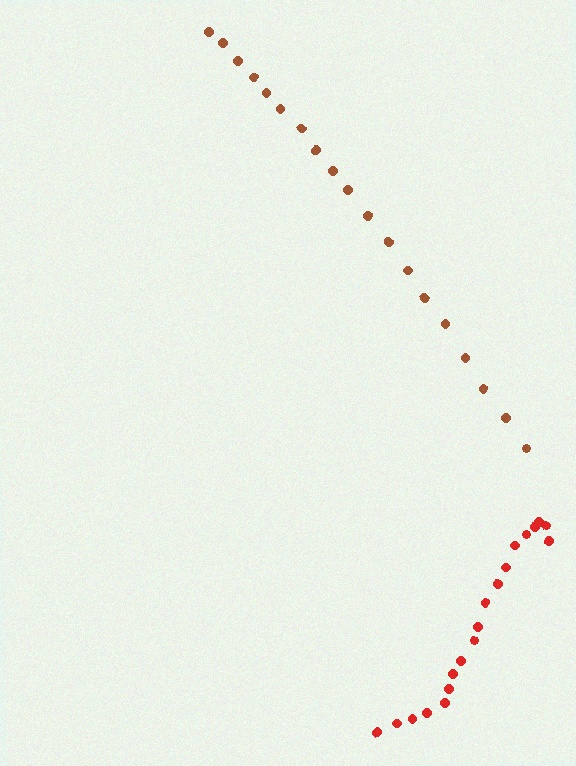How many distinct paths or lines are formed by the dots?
There are 2 distinct paths.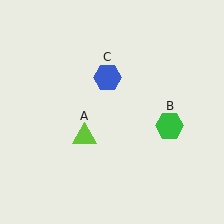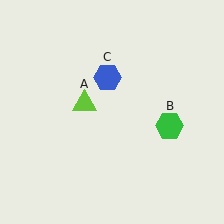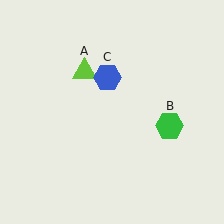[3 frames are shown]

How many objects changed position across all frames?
1 object changed position: lime triangle (object A).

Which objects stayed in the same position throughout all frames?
Green hexagon (object B) and blue hexagon (object C) remained stationary.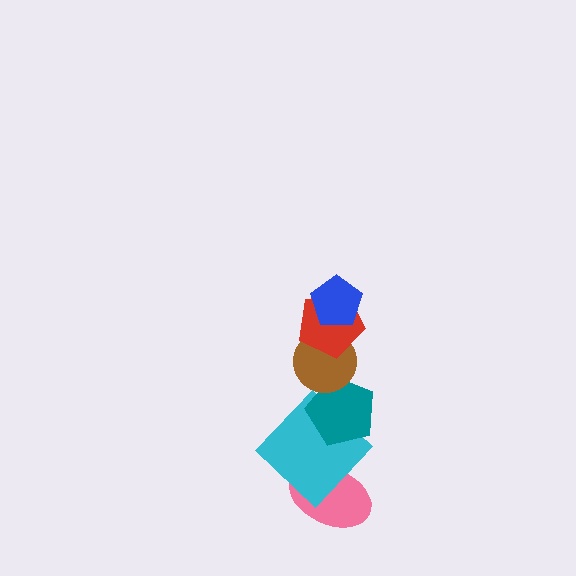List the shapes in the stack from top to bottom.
From top to bottom: the blue pentagon, the red pentagon, the brown circle, the teal pentagon, the cyan diamond, the pink ellipse.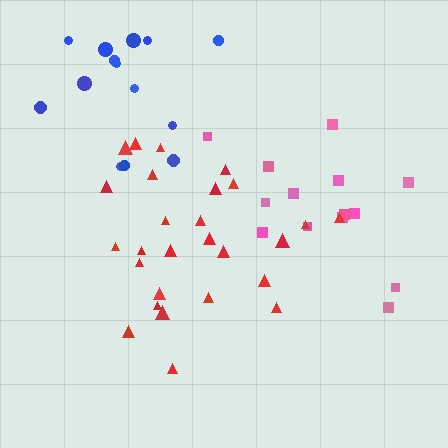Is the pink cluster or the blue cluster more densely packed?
Pink.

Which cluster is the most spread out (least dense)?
Blue.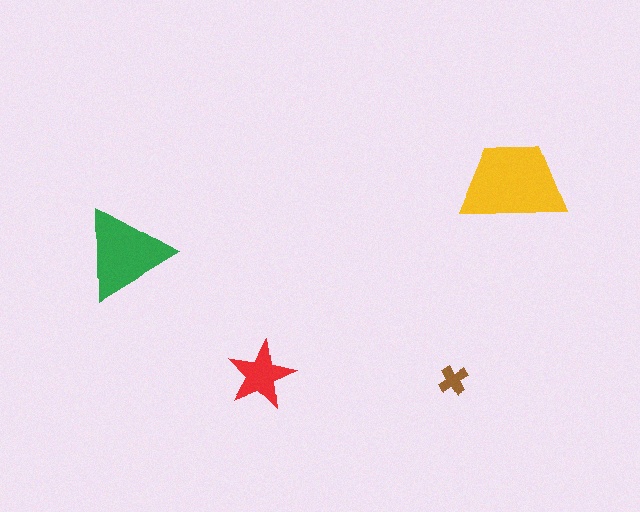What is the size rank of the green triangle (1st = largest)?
2nd.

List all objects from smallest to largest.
The brown cross, the red star, the green triangle, the yellow trapezoid.